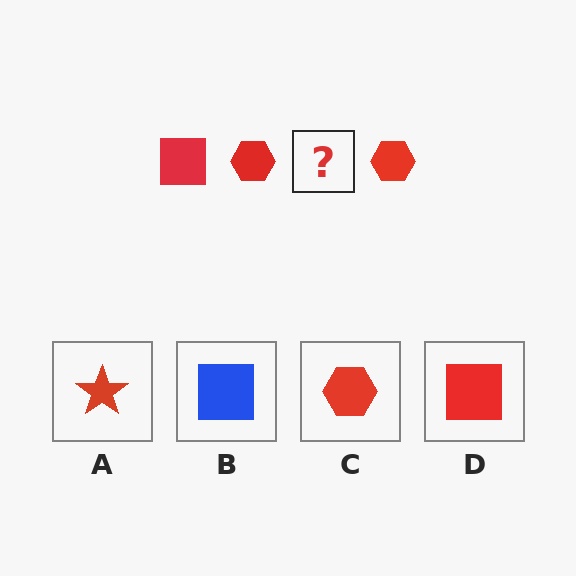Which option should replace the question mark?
Option D.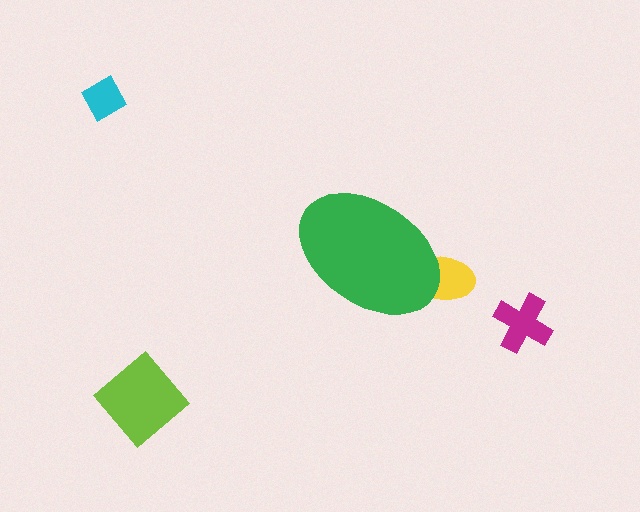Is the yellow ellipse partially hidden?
Yes, the yellow ellipse is partially hidden behind the green ellipse.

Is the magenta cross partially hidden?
No, the magenta cross is fully visible.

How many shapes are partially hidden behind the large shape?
1 shape is partially hidden.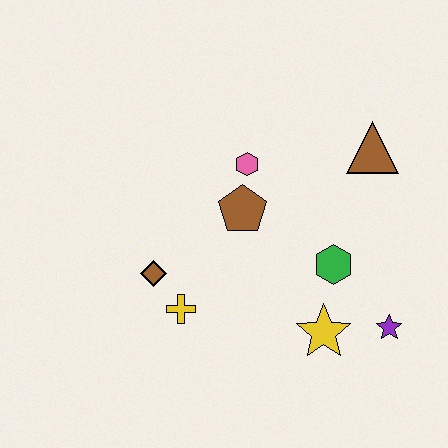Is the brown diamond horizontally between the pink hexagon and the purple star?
No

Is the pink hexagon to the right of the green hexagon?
No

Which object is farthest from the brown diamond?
The brown triangle is farthest from the brown diamond.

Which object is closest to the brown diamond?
The yellow cross is closest to the brown diamond.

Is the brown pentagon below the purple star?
No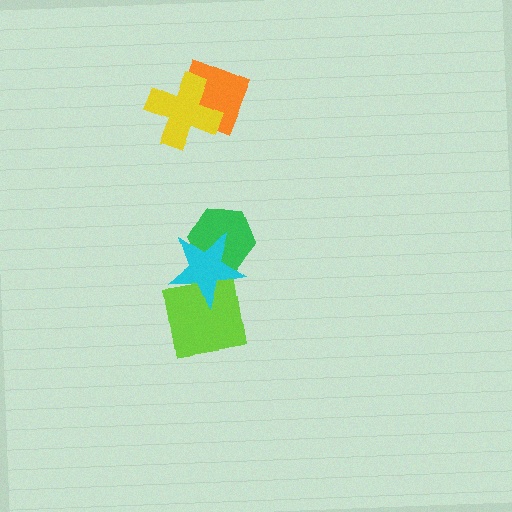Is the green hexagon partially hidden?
Yes, it is partially covered by another shape.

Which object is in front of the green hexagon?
The cyan star is in front of the green hexagon.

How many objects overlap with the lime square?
1 object overlaps with the lime square.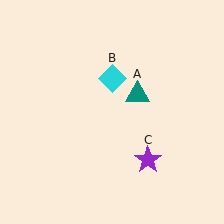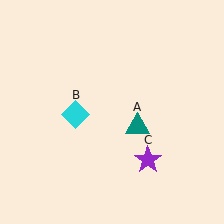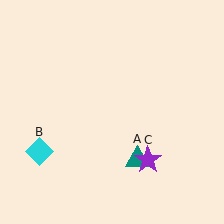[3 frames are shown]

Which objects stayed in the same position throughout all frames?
Purple star (object C) remained stationary.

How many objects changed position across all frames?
2 objects changed position: teal triangle (object A), cyan diamond (object B).